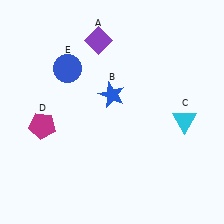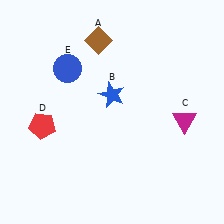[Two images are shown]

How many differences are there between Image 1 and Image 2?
There are 3 differences between the two images.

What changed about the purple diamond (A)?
In Image 1, A is purple. In Image 2, it changed to brown.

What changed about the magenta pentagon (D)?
In Image 1, D is magenta. In Image 2, it changed to red.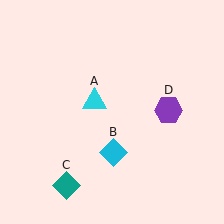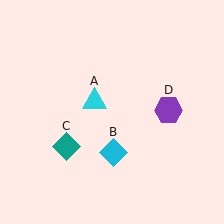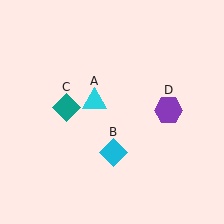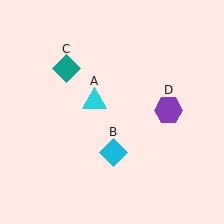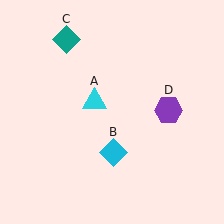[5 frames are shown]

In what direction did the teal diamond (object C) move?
The teal diamond (object C) moved up.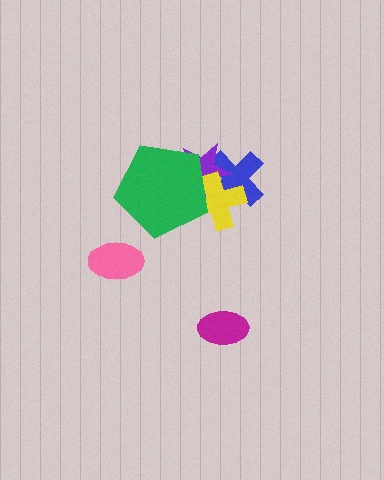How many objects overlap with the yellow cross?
3 objects overlap with the yellow cross.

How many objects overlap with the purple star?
3 objects overlap with the purple star.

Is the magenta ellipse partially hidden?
No, no other shape covers it.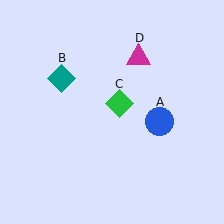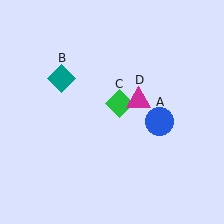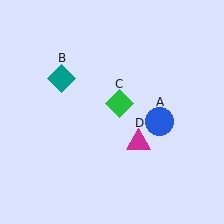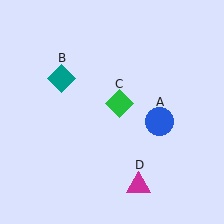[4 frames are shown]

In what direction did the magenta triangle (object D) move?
The magenta triangle (object D) moved down.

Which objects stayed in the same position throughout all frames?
Blue circle (object A) and teal diamond (object B) and green diamond (object C) remained stationary.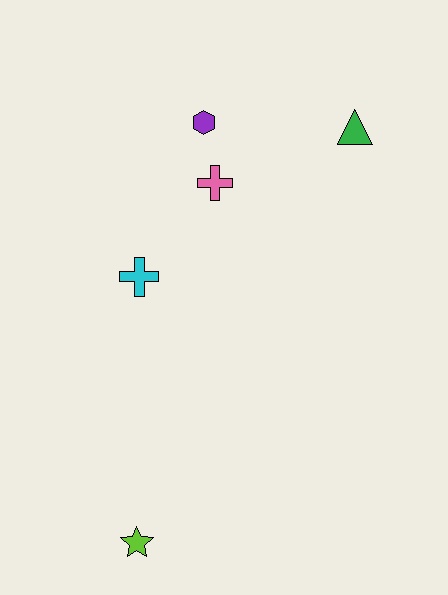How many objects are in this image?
There are 5 objects.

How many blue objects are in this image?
There are no blue objects.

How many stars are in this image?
There is 1 star.